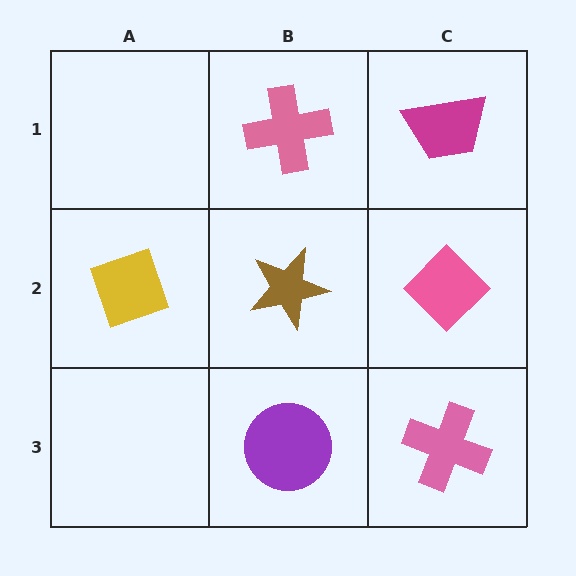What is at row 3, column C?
A pink cross.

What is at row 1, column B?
A pink cross.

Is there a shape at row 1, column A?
No, that cell is empty.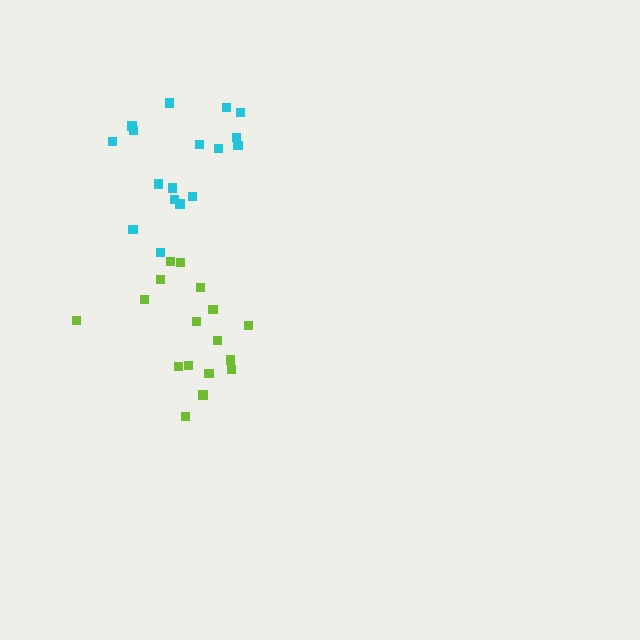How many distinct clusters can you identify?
There are 2 distinct clusters.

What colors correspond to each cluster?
The clusters are colored: lime, cyan.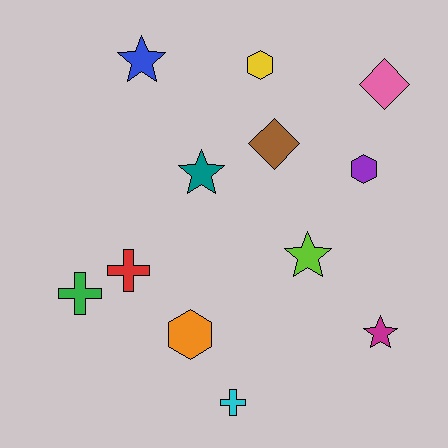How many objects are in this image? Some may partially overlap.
There are 12 objects.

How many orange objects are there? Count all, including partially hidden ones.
There is 1 orange object.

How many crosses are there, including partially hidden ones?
There are 3 crosses.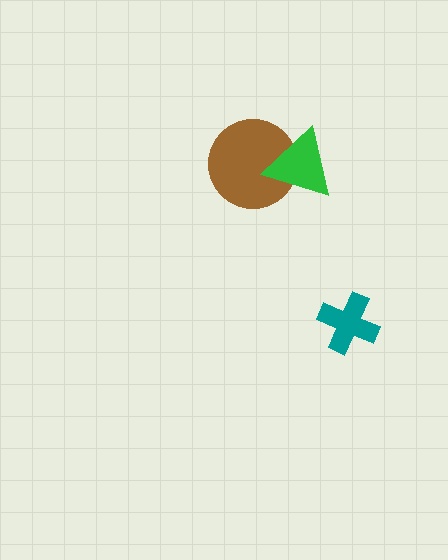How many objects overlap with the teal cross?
0 objects overlap with the teal cross.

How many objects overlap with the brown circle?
1 object overlaps with the brown circle.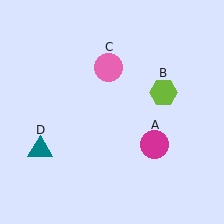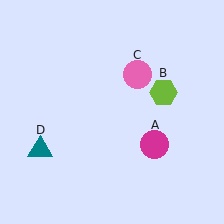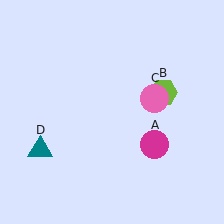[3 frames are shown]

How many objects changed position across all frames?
1 object changed position: pink circle (object C).